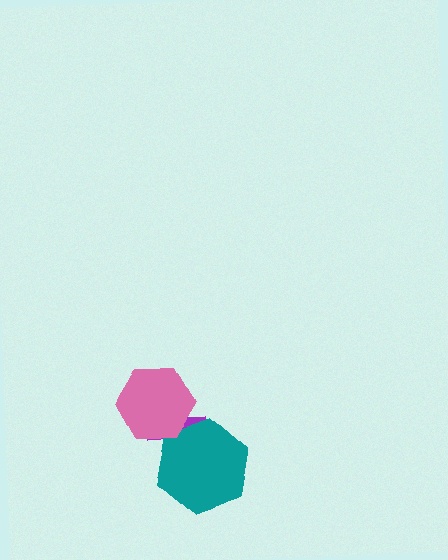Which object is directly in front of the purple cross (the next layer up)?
The teal hexagon is directly in front of the purple cross.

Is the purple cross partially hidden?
Yes, it is partially covered by another shape.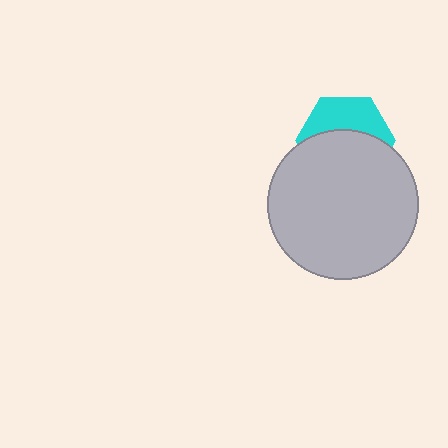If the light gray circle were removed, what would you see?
You would see the complete cyan hexagon.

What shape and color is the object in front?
The object in front is a light gray circle.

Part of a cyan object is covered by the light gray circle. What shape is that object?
It is a hexagon.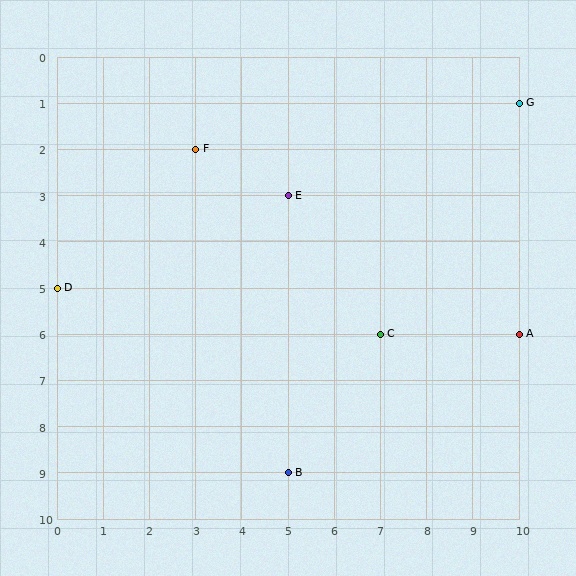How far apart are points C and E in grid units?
Points C and E are 2 columns and 3 rows apart (about 3.6 grid units diagonally).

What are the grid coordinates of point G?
Point G is at grid coordinates (10, 1).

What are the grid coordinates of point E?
Point E is at grid coordinates (5, 3).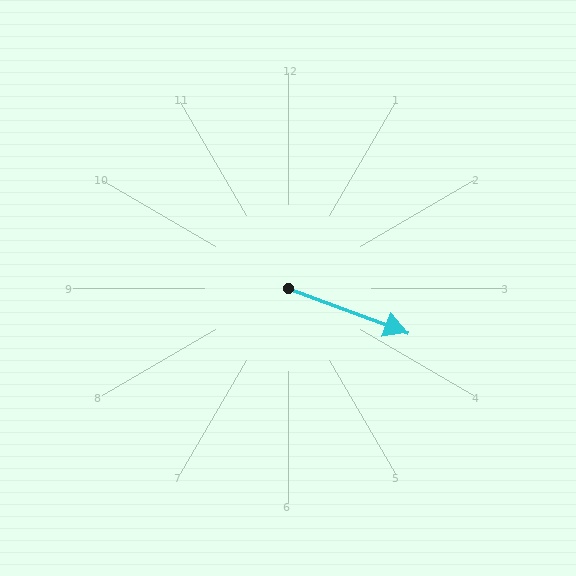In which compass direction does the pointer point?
East.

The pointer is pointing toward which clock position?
Roughly 4 o'clock.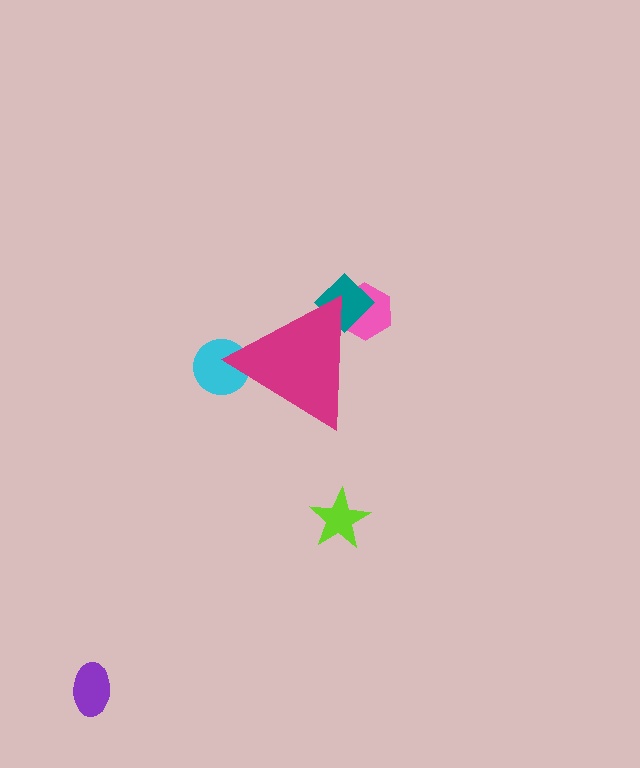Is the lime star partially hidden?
No, the lime star is fully visible.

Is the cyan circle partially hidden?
Yes, the cyan circle is partially hidden behind the magenta triangle.